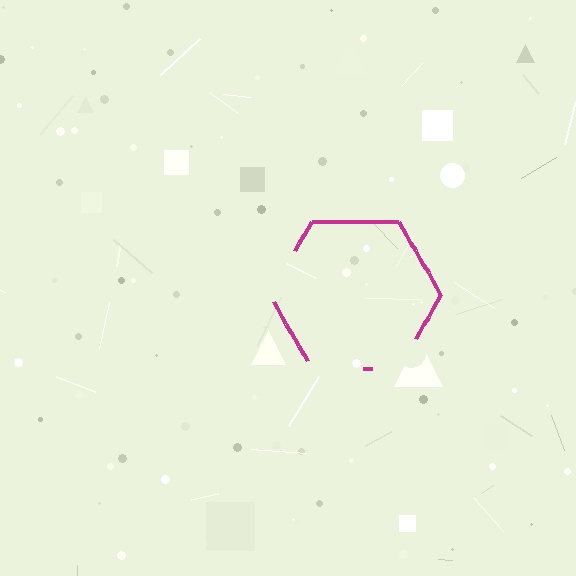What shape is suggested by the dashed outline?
The dashed outline suggests a hexagon.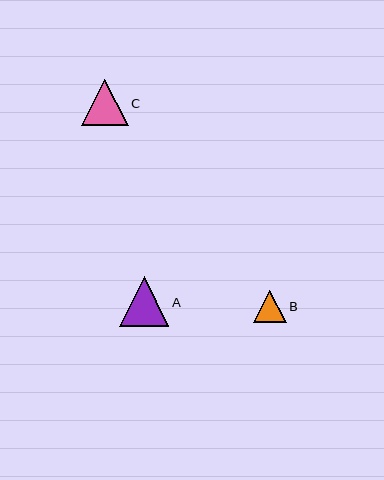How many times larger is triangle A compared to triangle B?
Triangle A is approximately 1.5 times the size of triangle B.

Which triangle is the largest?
Triangle A is the largest with a size of approximately 49 pixels.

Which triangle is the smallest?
Triangle B is the smallest with a size of approximately 33 pixels.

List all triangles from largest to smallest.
From largest to smallest: A, C, B.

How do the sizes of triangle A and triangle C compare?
Triangle A and triangle C are approximately the same size.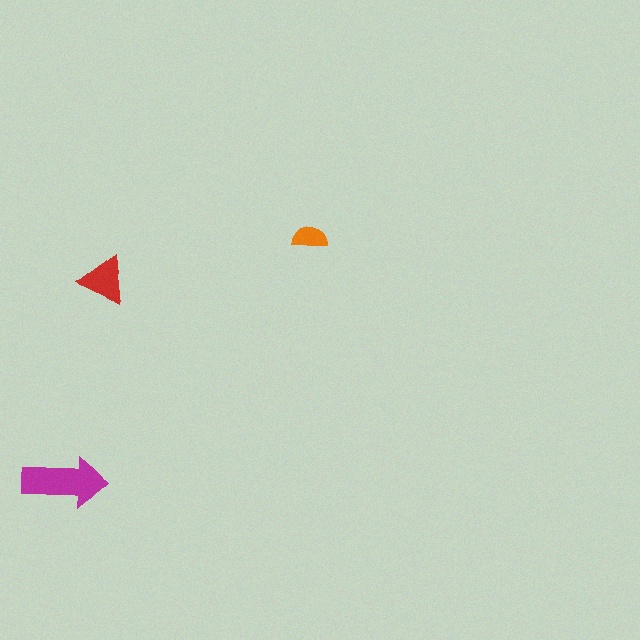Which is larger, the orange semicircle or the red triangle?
The red triangle.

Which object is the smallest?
The orange semicircle.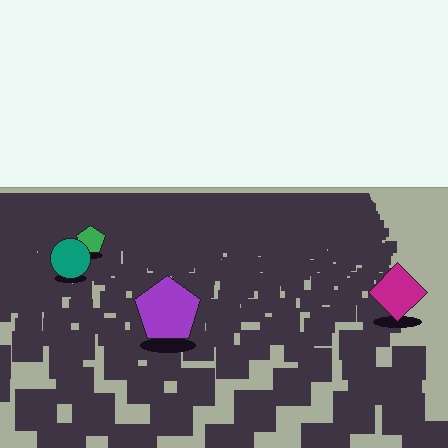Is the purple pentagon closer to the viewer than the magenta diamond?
Yes. The purple pentagon is closer — you can tell from the texture gradient: the ground texture is coarser near it.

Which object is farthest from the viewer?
The green pentagon is farthest from the viewer. It appears smaller and the ground texture around it is denser.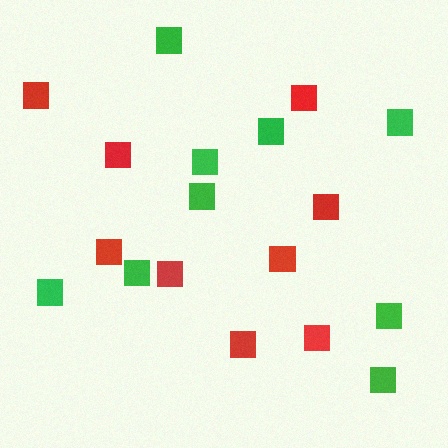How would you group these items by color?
There are 2 groups: one group of red squares (9) and one group of green squares (9).